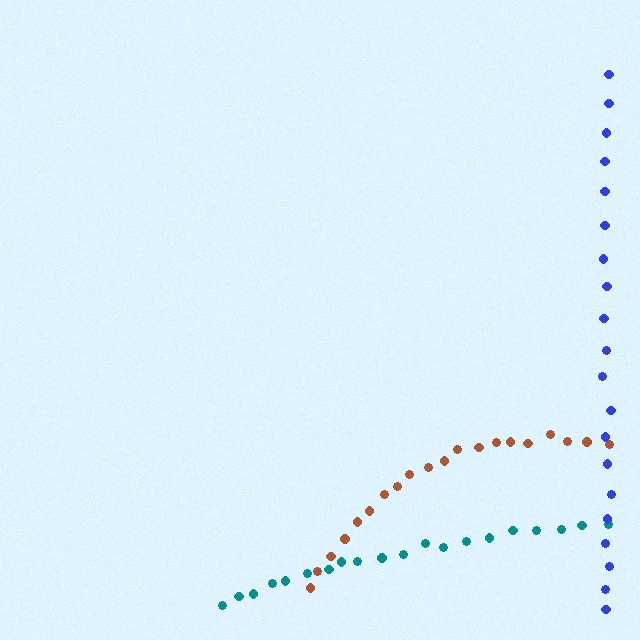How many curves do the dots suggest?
There are 3 distinct paths.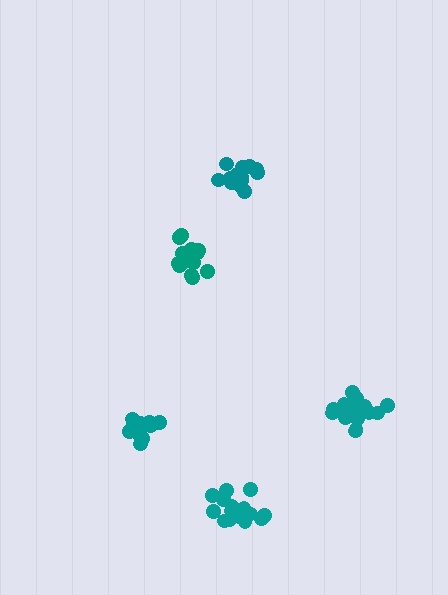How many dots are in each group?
Group 1: 12 dots, Group 2: 17 dots, Group 3: 16 dots, Group 4: 17 dots, Group 5: 17 dots (79 total).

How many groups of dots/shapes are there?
There are 5 groups.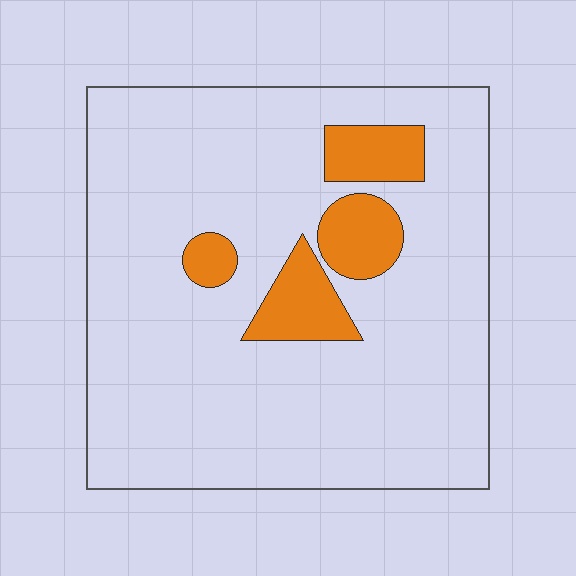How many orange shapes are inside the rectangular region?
4.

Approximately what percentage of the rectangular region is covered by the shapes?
Approximately 15%.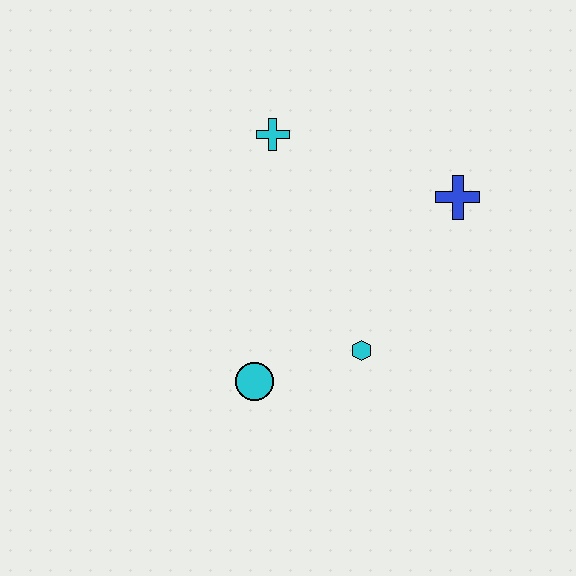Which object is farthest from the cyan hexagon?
The cyan cross is farthest from the cyan hexagon.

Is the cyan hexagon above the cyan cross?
No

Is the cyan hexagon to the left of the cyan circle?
No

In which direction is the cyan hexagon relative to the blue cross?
The cyan hexagon is below the blue cross.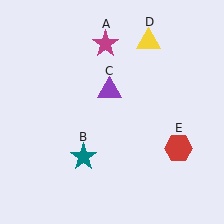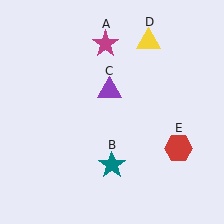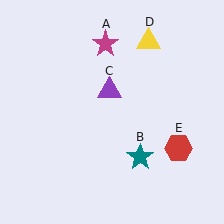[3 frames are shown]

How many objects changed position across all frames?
1 object changed position: teal star (object B).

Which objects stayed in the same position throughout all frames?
Magenta star (object A) and purple triangle (object C) and yellow triangle (object D) and red hexagon (object E) remained stationary.